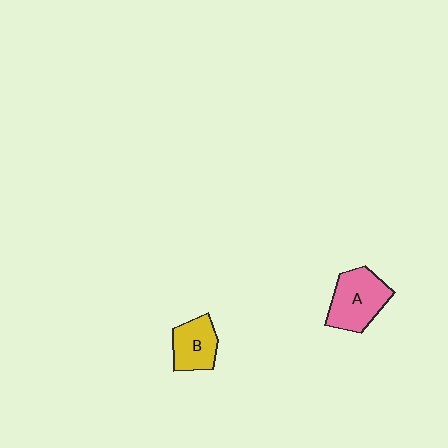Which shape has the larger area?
Shape A (pink).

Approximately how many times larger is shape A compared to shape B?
Approximately 1.4 times.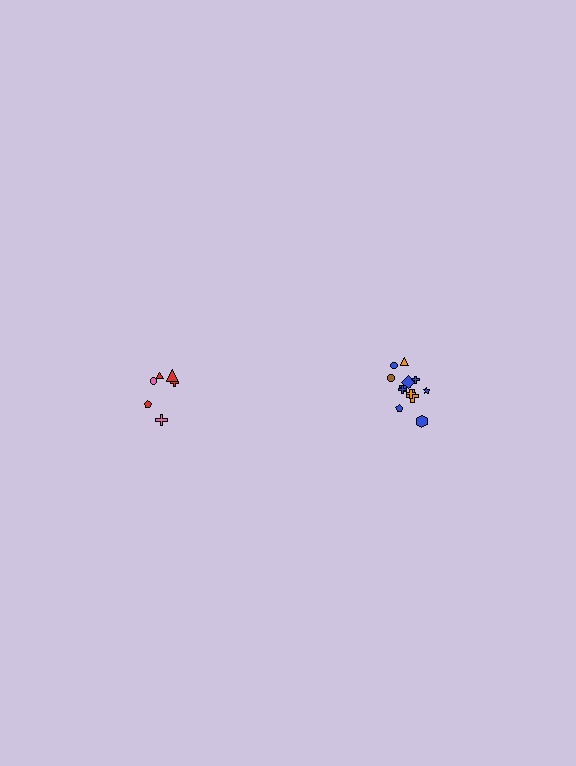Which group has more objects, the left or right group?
The right group.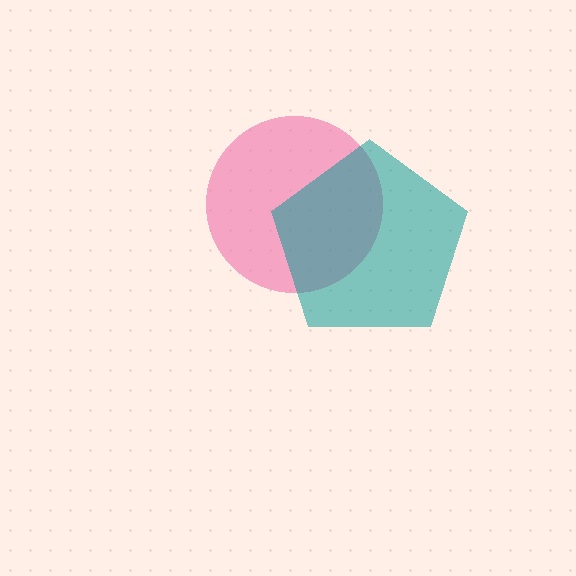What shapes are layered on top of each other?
The layered shapes are: a pink circle, a teal pentagon.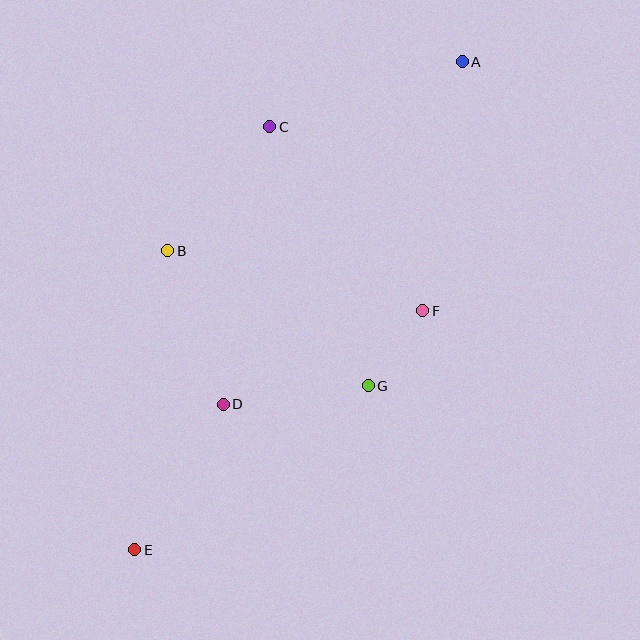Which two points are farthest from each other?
Points A and E are farthest from each other.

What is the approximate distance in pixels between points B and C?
The distance between B and C is approximately 161 pixels.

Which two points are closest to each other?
Points F and G are closest to each other.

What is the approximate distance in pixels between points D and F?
The distance between D and F is approximately 220 pixels.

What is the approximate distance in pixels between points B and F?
The distance between B and F is approximately 262 pixels.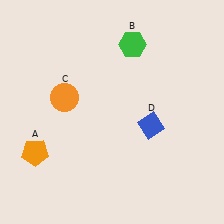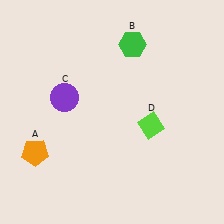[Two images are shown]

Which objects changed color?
C changed from orange to purple. D changed from blue to lime.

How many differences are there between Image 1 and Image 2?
There are 2 differences between the two images.